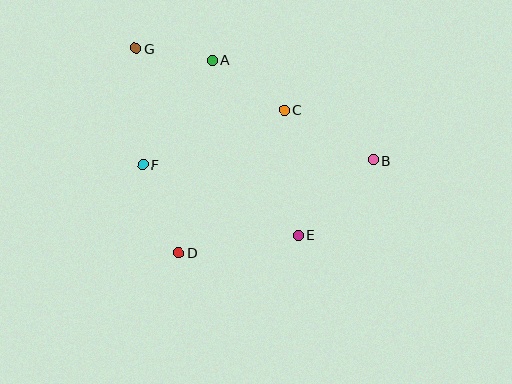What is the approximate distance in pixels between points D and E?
The distance between D and E is approximately 122 pixels.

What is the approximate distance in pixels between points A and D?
The distance between A and D is approximately 195 pixels.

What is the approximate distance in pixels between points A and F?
The distance between A and F is approximately 125 pixels.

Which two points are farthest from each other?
Points B and G are farthest from each other.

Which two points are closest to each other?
Points A and G are closest to each other.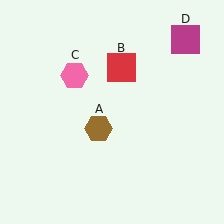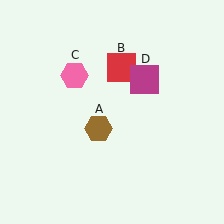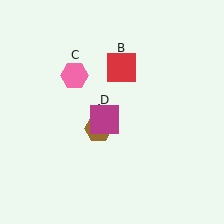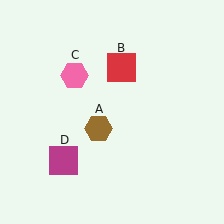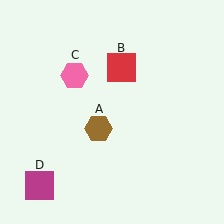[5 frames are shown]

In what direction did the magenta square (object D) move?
The magenta square (object D) moved down and to the left.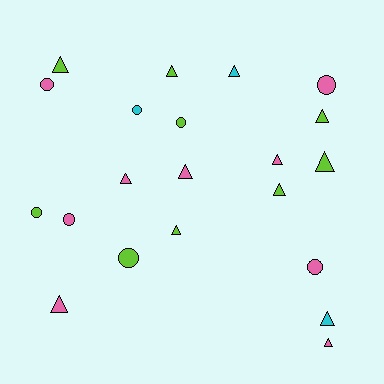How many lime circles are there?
There are 3 lime circles.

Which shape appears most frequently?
Triangle, with 13 objects.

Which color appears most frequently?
Lime, with 9 objects.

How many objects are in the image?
There are 21 objects.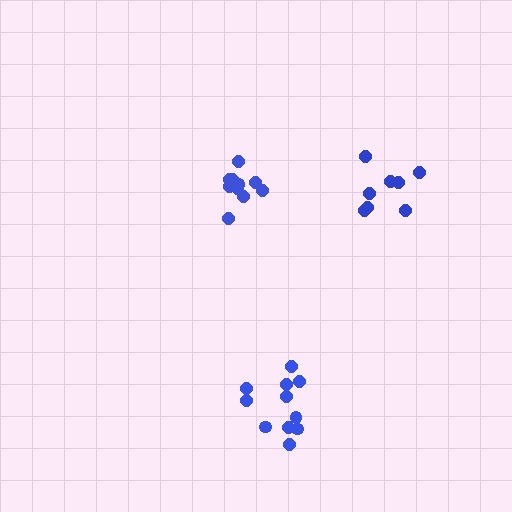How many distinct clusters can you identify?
There are 3 distinct clusters.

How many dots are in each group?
Group 1: 8 dots, Group 2: 11 dots, Group 3: 10 dots (29 total).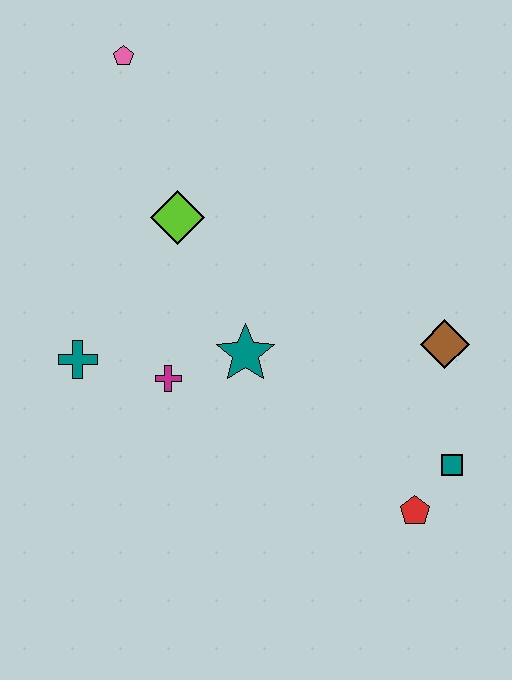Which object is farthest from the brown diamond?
The pink pentagon is farthest from the brown diamond.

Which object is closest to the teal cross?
The magenta cross is closest to the teal cross.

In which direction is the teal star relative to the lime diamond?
The teal star is below the lime diamond.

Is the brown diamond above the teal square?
Yes